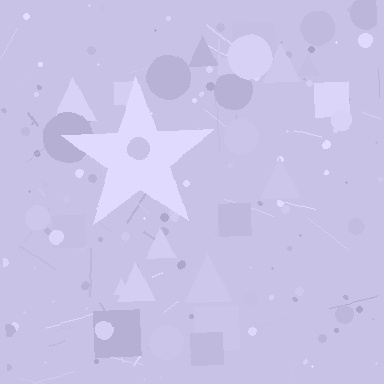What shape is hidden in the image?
A star is hidden in the image.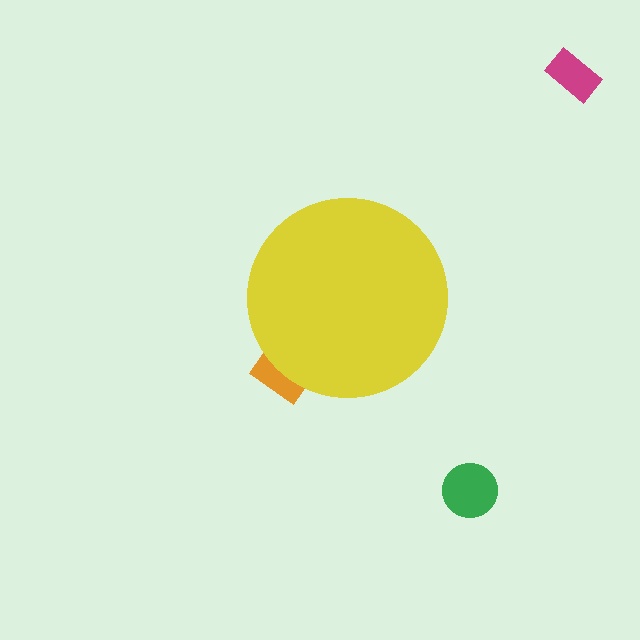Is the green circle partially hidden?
No, the green circle is fully visible.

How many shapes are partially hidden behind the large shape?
1 shape is partially hidden.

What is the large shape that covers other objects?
A yellow circle.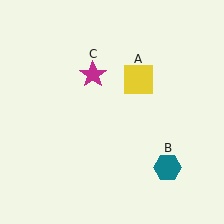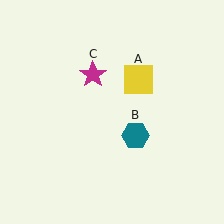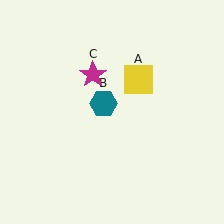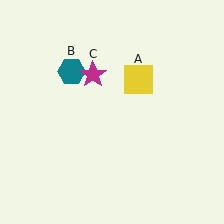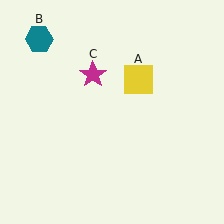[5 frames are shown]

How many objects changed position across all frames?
1 object changed position: teal hexagon (object B).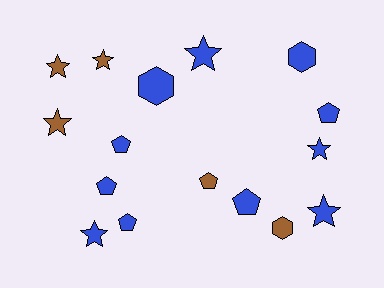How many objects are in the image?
There are 16 objects.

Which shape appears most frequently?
Star, with 7 objects.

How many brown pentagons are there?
There is 1 brown pentagon.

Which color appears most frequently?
Blue, with 11 objects.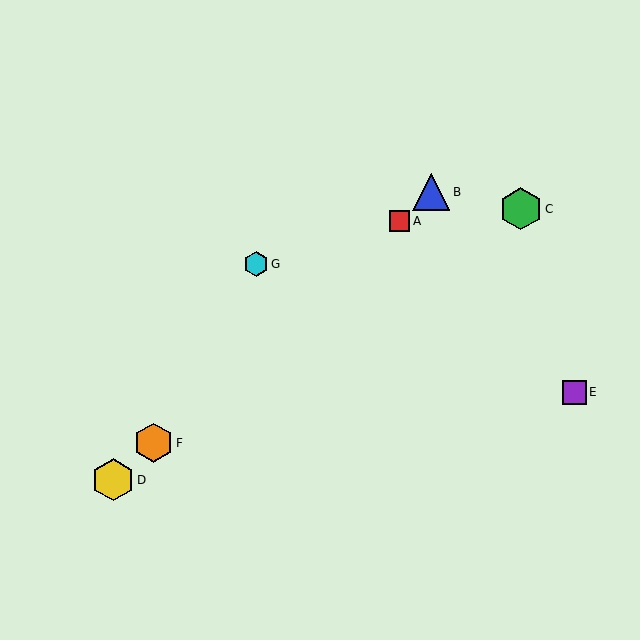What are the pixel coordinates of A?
Object A is at (400, 221).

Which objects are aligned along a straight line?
Objects A, B, D, F are aligned along a straight line.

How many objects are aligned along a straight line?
4 objects (A, B, D, F) are aligned along a straight line.